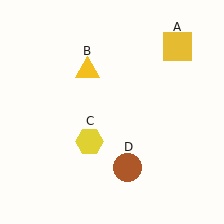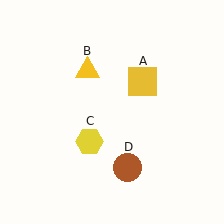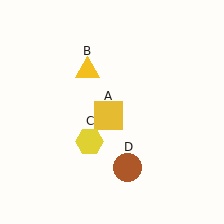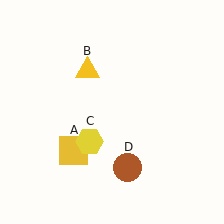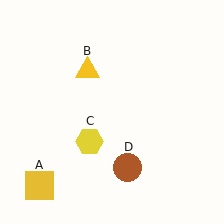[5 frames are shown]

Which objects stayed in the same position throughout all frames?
Yellow triangle (object B) and yellow hexagon (object C) and brown circle (object D) remained stationary.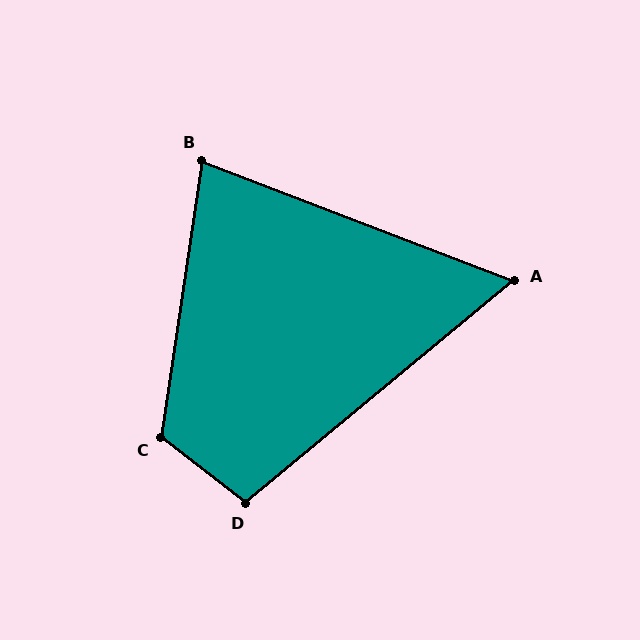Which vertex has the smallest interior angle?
A, at approximately 61 degrees.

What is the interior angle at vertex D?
Approximately 102 degrees (obtuse).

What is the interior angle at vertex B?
Approximately 78 degrees (acute).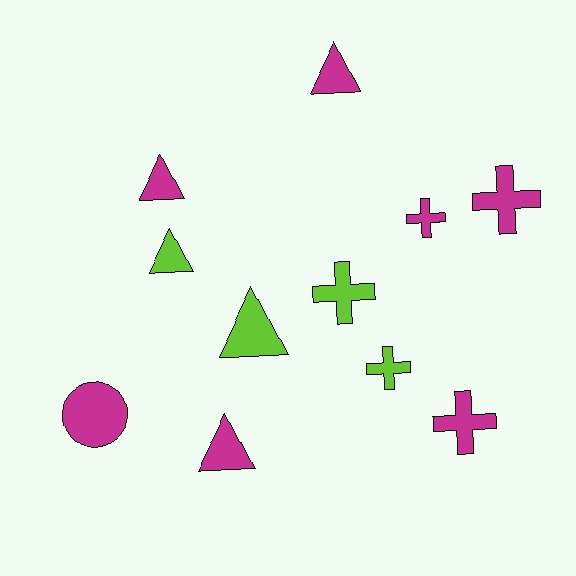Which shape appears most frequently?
Triangle, with 5 objects.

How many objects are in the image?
There are 11 objects.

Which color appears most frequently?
Magenta, with 7 objects.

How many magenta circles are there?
There is 1 magenta circle.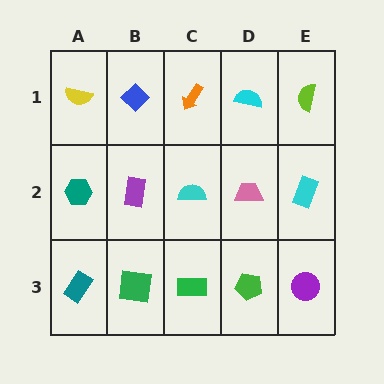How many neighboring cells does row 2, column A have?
3.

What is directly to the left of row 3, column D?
A green rectangle.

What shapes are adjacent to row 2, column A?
A yellow semicircle (row 1, column A), a teal rectangle (row 3, column A), a purple rectangle (row 2, column B).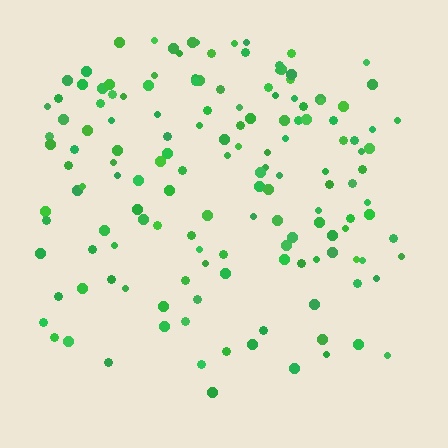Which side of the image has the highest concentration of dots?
The top.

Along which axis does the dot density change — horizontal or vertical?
Vertical.